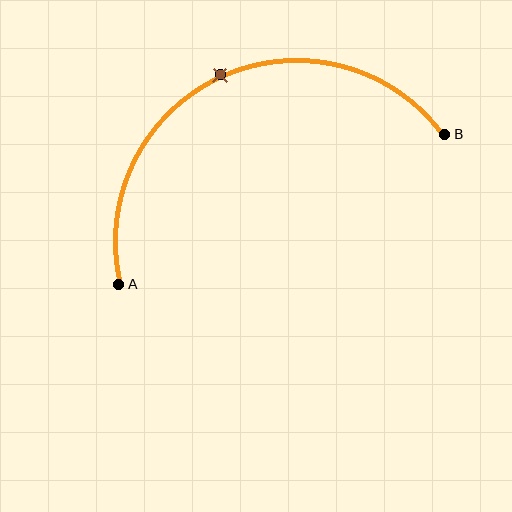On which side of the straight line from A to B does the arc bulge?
The arc bulges above the straight line connecting A and B.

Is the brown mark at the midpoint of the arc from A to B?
Yes. The brown mark lies on the arc at equal arc-length from both A and B — it is the arc midpoint.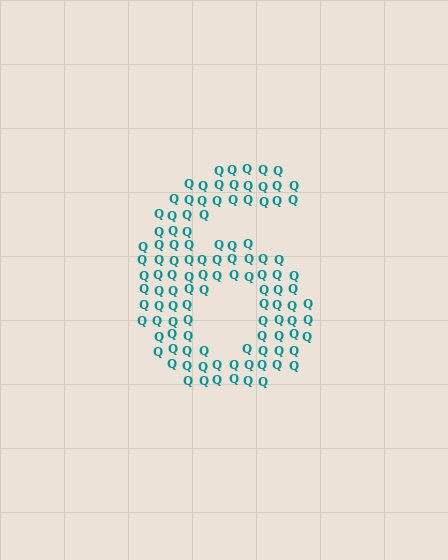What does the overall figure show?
The overall figure shows the digit 6.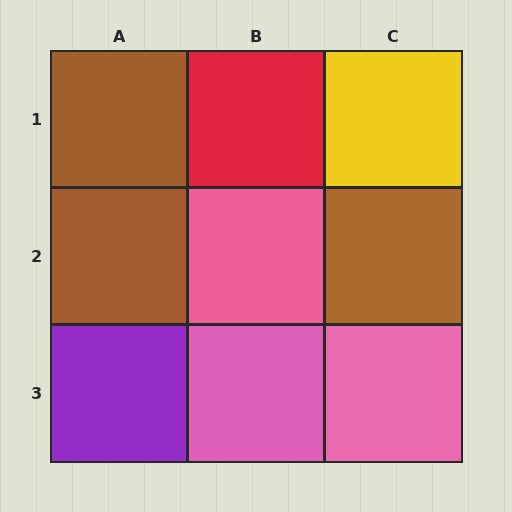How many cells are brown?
3 cells are brown.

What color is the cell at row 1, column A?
Brown.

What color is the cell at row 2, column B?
Pink.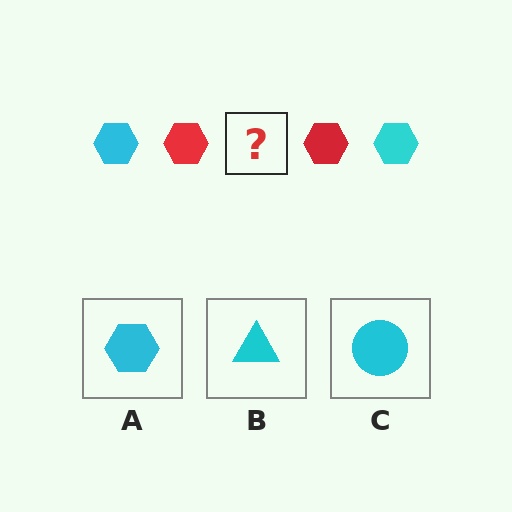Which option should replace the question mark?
Option A.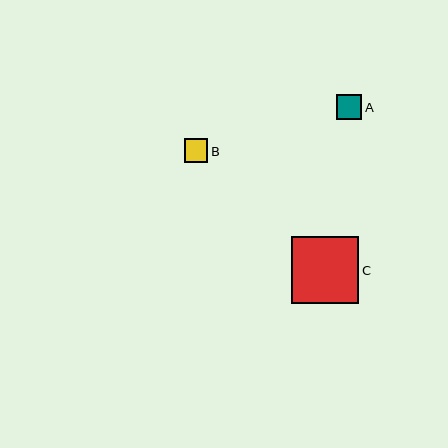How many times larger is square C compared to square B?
Square C is approximately 2.9 times the size of square B.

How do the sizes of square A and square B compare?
Square A and square B are approximately the same size.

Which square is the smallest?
Square B is the smallest with a size of approximately 23 pixels.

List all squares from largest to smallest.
From largest to smallest: C, A, B.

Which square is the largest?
Square C is the largest with a size of approximately 68 pixels.